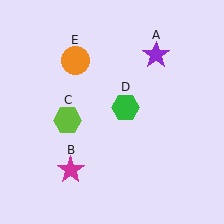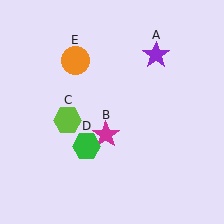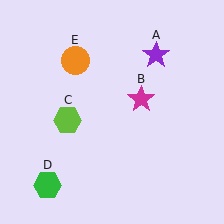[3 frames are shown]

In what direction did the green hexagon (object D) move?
The green hexagon (object D) moved down and to the left.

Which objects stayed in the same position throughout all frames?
Purple star (object A) and lime hexagon (object C) and orange circle (object E) remained stationary.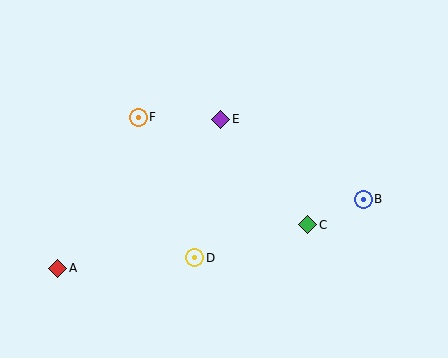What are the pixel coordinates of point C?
Point C is at (308, 225).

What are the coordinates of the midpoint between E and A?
The midpoint between E and A is at (139, 194).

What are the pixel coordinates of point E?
Point E is at (221, 119).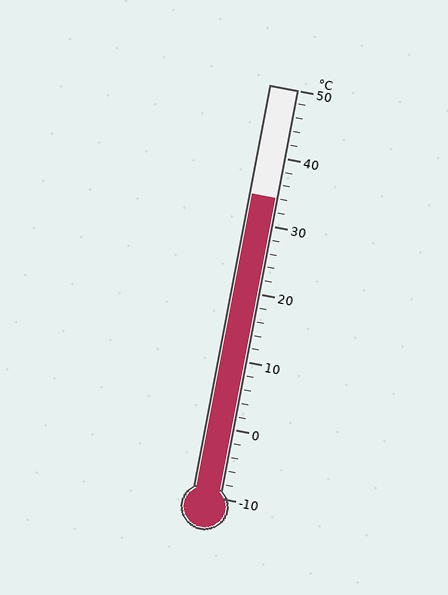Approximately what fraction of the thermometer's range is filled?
The thermometer is filled to approximately 75% of its range.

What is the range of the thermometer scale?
The thermometer scale ranges from -10°C to 50°C.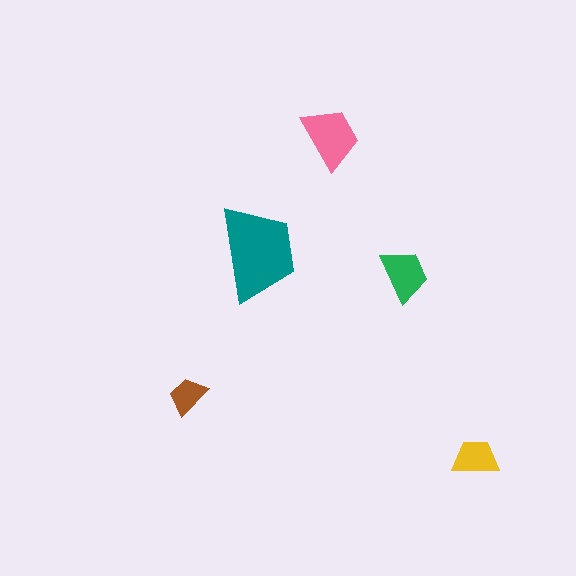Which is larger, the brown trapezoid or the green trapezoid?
The green one.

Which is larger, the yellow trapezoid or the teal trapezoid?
The teal one.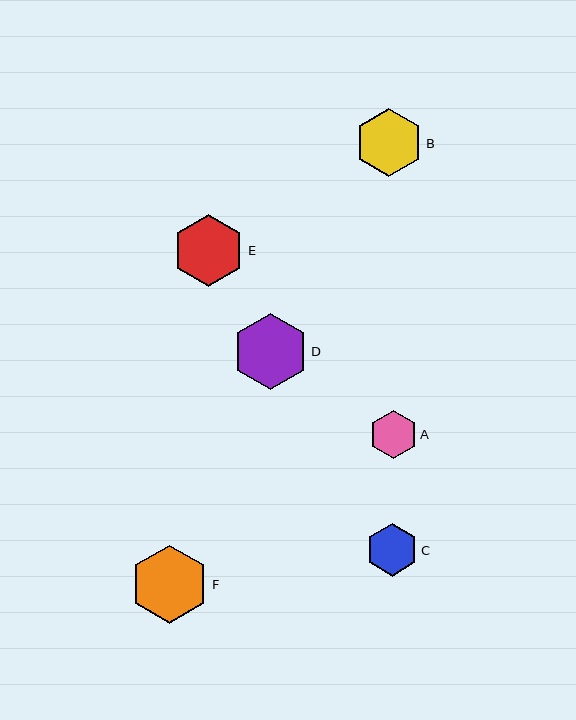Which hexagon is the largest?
Hexagon F is the largest with a size of approximately 78 pixels.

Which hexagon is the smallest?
Hexagon A is the smallest with a size of approximately 48 pixels.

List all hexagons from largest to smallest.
From largest to smallest: F, D, E, B, C, A.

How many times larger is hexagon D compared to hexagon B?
Hexagon D is approximately 1.1 times the size of hexagon B.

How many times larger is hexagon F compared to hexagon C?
Hexagon F is approximately 1.5 times the size of hexagon C.